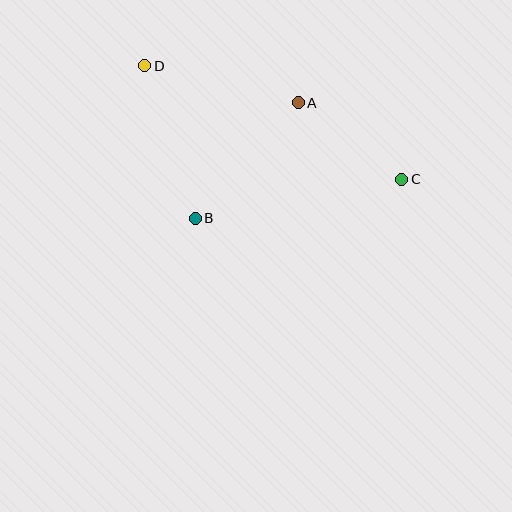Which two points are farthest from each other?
Points C and D are farthest from each other.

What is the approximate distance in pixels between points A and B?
The distance between A and B is approximately 155 pixels.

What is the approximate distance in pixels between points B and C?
The distance between B and C is approximately 210 pixels.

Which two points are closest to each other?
Points A and C are closest to each other.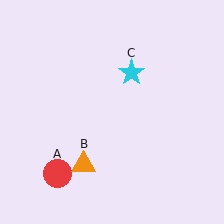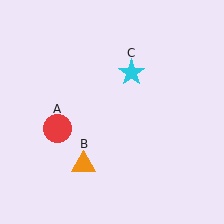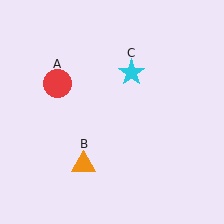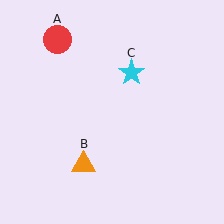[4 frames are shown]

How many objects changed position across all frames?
1 object changed position: red circle (object A).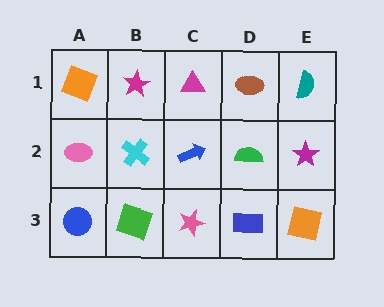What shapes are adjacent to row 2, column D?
A brown ellipse (row 1, column D), a blue rectangle (row 3, column D), a blue arrow (row 2, column C), a magenta star (row 2, column E).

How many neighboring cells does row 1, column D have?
3.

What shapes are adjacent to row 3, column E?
A magenta star (row 2, column E), a blue rectangle (row 3, column D).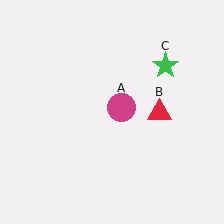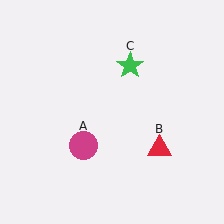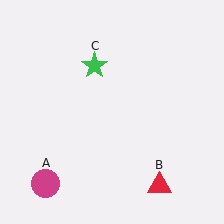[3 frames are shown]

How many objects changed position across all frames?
3 objects changed position: magenta circle (object A), red triangle (object B), green star (object C).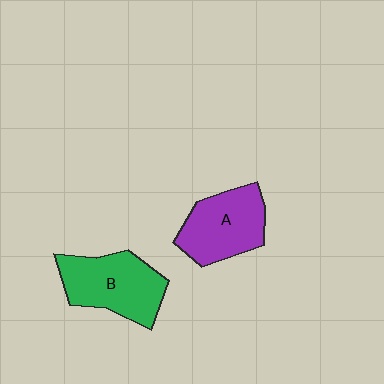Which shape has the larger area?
Shape B (green).